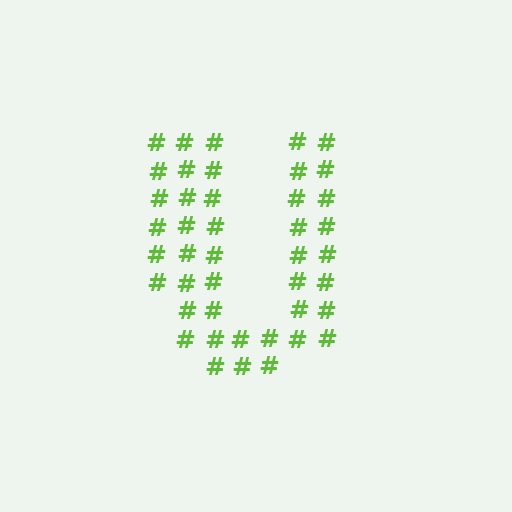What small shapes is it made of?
It is made of small hash symbols.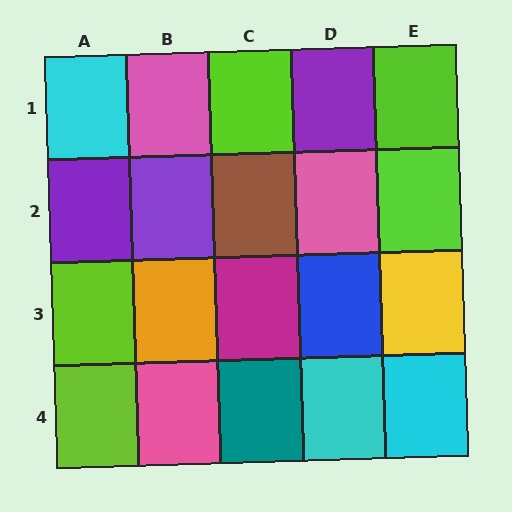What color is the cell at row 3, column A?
Lime.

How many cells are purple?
3 cells are purple.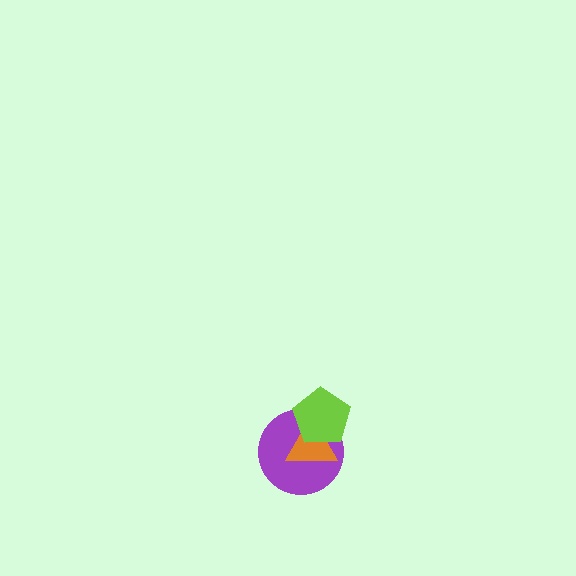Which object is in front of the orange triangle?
The lime pentagon is in front of the orange triangle.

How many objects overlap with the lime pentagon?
2 objects overlap with the lime pentagon.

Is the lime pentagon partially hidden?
No, no other shape covers it.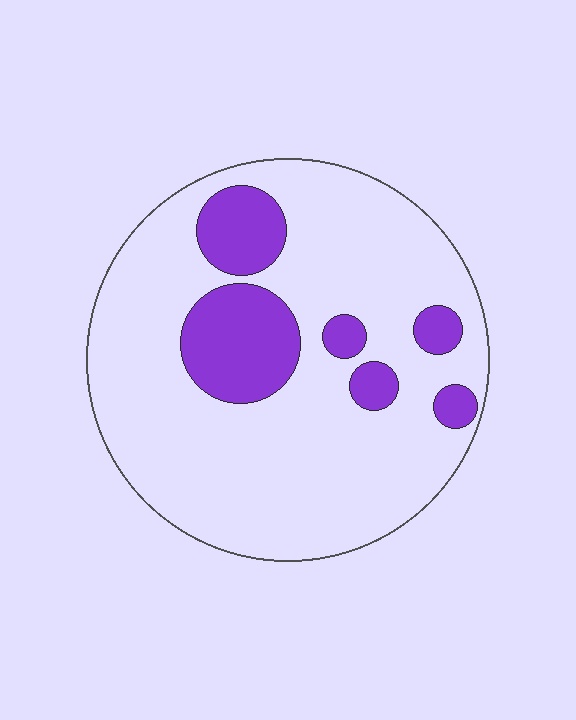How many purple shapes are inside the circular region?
6.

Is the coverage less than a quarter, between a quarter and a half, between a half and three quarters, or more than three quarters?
Less than a quarter.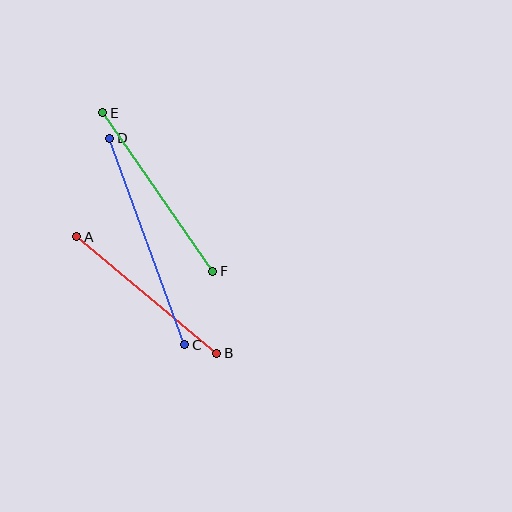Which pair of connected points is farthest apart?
Points C and D are farthest apart.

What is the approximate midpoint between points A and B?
The midpoint is at approximately (147, 295) pixels.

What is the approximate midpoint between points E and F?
The midpoint is at approximately (158, 192) pixels.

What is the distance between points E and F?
The distance is approximately 193 pixels.